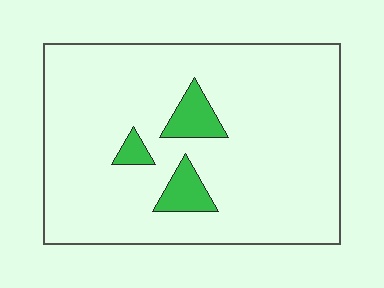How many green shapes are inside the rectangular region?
3.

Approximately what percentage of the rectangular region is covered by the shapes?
Approximately 10%.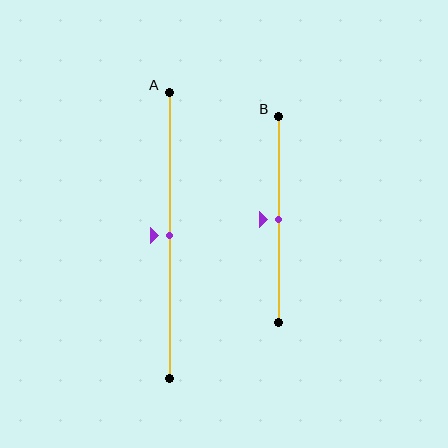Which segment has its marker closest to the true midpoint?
Segment A has its marker closest to the true midpoint.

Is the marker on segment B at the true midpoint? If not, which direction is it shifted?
Yes, the marker on segment B is at the true midpoint.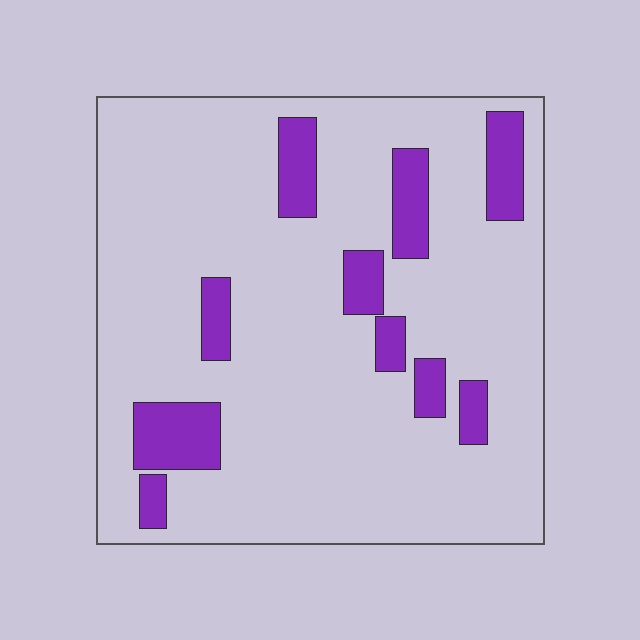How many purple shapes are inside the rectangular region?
10.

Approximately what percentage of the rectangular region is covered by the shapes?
Approximately 15%.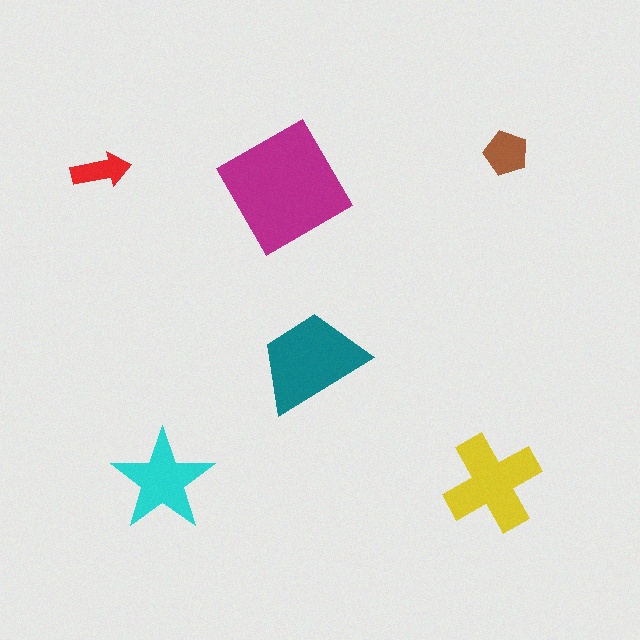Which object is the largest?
The magenta square.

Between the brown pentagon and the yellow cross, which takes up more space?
The yellow cross.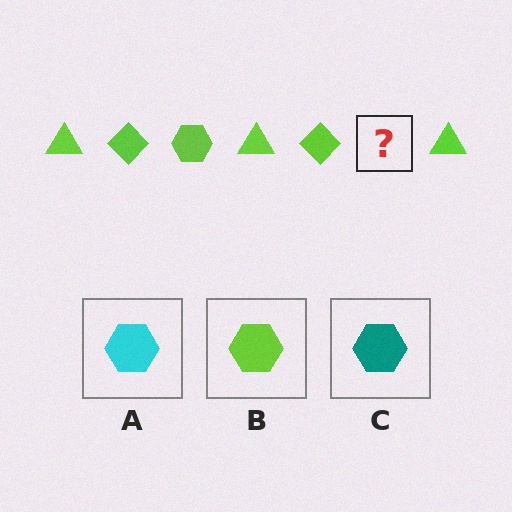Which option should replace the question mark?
Option B.